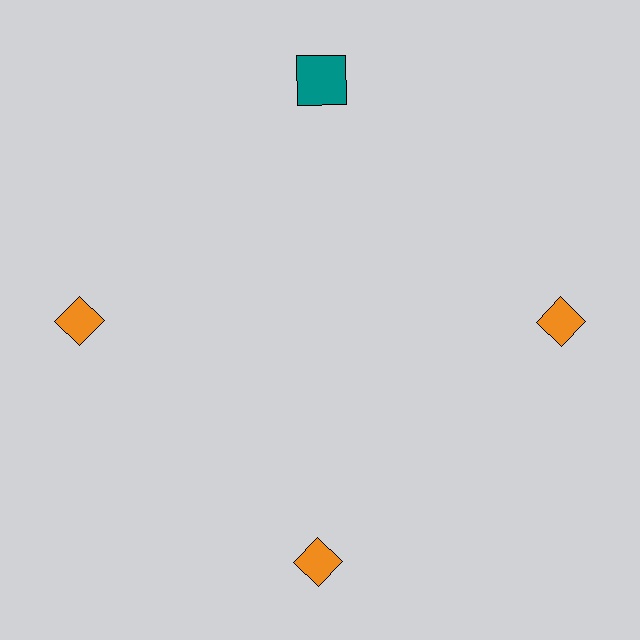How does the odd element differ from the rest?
It differs in both color (teal instead of orange) and shape (square instead of diamond).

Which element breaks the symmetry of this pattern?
The teal square at roughly the 12 o'clock position breaks the symmetry. All other shapes are orange diamonds.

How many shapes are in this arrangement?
There are 4 shapes arranged in a ring pattern.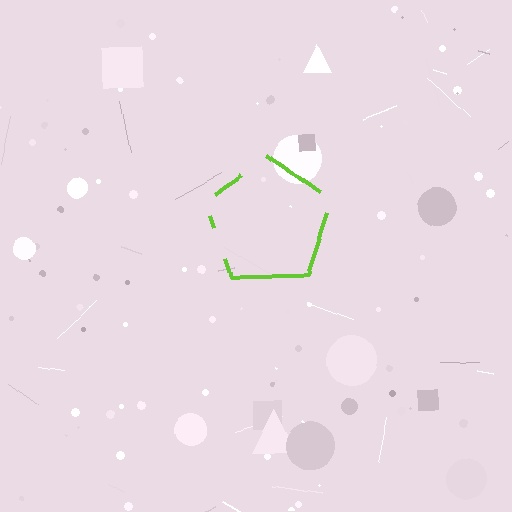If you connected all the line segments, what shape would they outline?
They would outline a pentagon.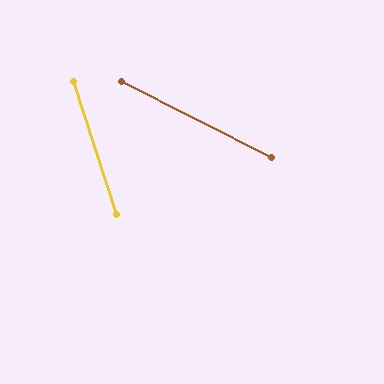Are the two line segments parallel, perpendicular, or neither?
Neither parallel nor perpendicular — they differ by about 45°.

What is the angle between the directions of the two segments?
Approximately 45 degrees.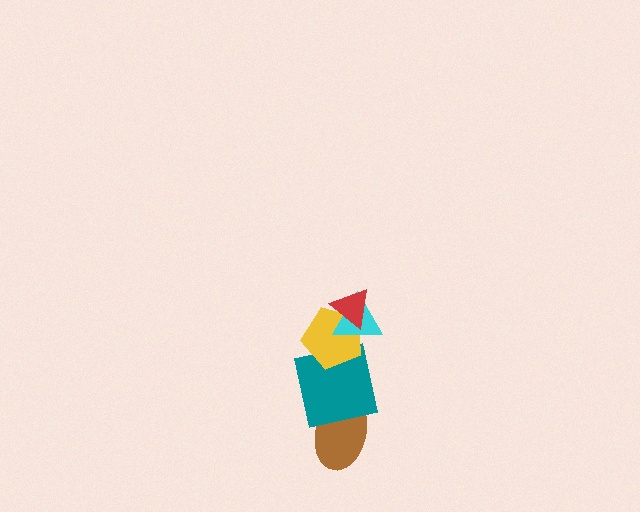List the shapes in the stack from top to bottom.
From top to bottom: the red triangle, the cyan triangle, the yellow pentagon, the teal square, the brown ellipse.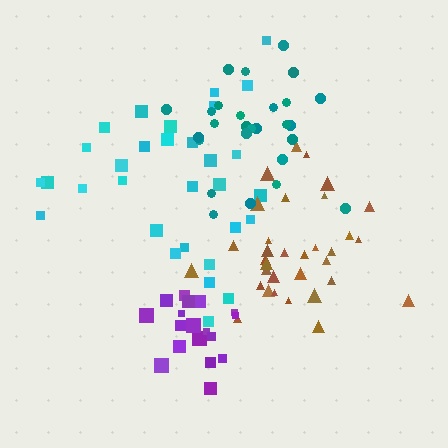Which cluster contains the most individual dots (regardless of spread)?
Brown (33).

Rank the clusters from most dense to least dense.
purple, teal, brown, cyan.